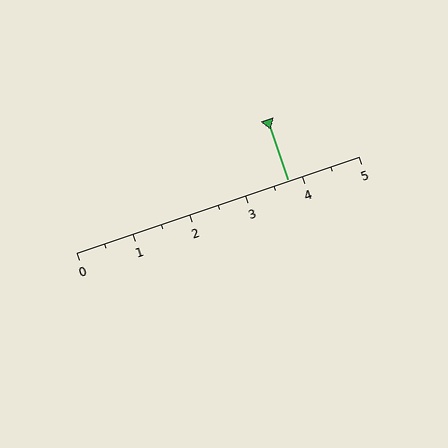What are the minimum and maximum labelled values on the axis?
The axis runs from 0 to 5.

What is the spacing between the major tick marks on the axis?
The major ticks are spaced 1 apart.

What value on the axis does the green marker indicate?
The marker indicates approximately 3.8.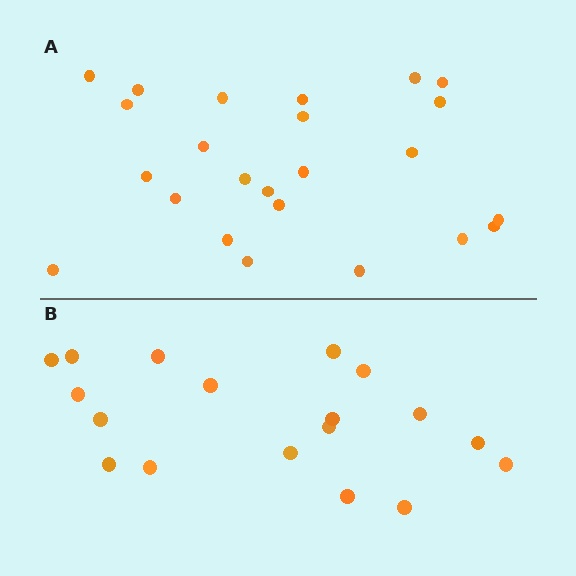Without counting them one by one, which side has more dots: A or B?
Region A (the top region) has more dots.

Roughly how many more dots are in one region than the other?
Region A has about 6 more dots than region B.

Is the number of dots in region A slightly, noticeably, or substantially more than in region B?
Region A has noticeably more, but not dramatically so. The ratio is roughly 1.3 to 1.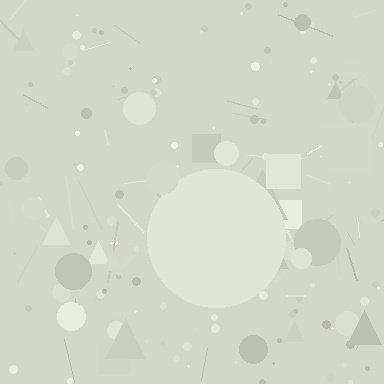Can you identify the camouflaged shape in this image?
The camouflaged shape is a circle.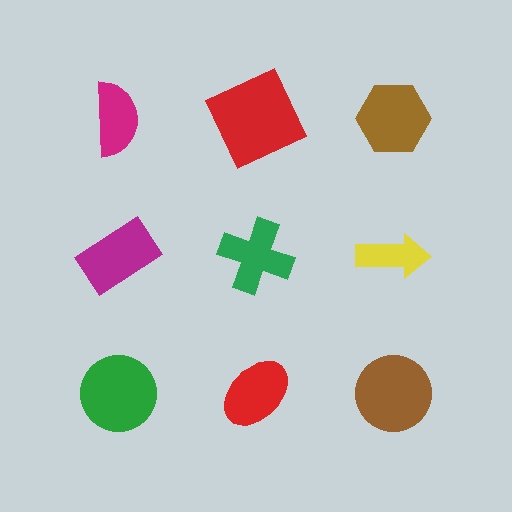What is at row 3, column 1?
A green circle.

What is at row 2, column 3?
A yellow arrow.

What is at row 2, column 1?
A magenta rectangle.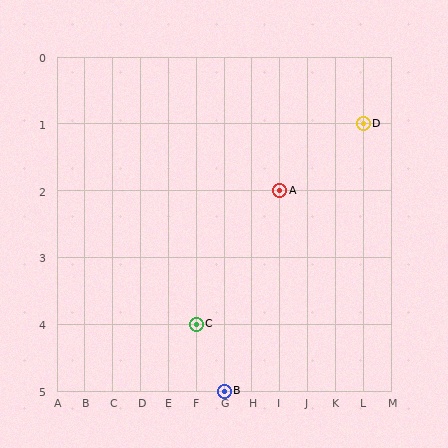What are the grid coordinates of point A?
Point A is at grid coordinates (I, 2).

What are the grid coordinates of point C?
Point C is at grid coordinates (F, 4).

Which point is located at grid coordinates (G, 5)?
Point B is at (G, 5).